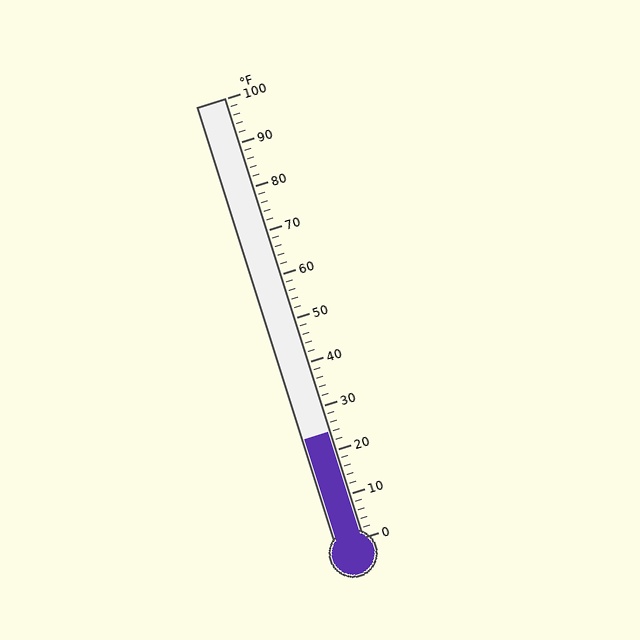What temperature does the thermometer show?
The thermometer shows approximately 24°F.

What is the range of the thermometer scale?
The thermometer scale ranges from 0°F to 100°F.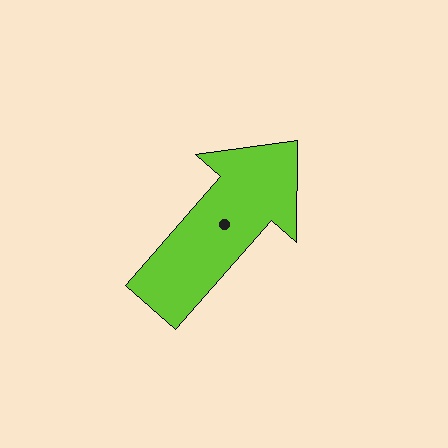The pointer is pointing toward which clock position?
Roughly 1 o'clock.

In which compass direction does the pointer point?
Northeast.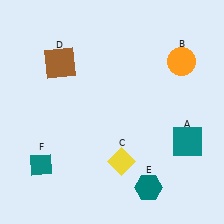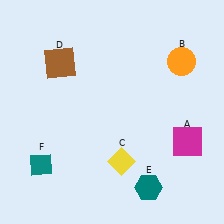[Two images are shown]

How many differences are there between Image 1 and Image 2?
There is 1 difference between the two images.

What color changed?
The square (A) changed from teal in Image 1 to magenta in Image 2.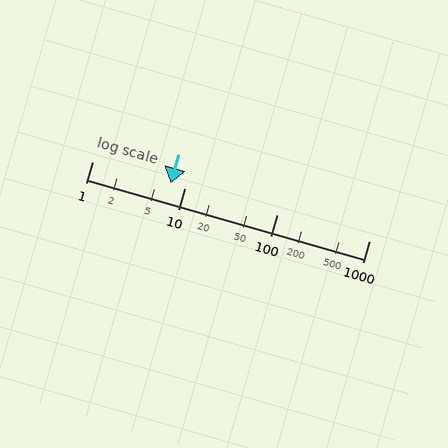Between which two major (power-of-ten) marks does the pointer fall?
The pointer is between 1 and 10.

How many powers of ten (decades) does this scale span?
The scale spans 3 decades, from 1 to 1000.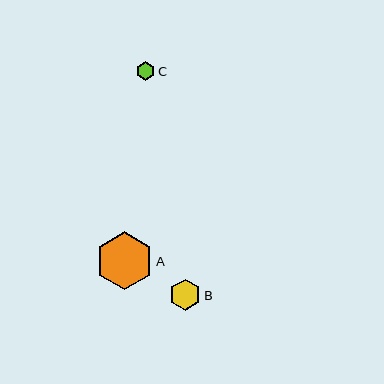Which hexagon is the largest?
Hexagon A is the largest with a size of approximately 58 pixels.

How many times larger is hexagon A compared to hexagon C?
Hexagon A is approximately 3.0 times the size of hexagon C.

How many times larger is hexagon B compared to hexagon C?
Hexagon B is approximately 1.6 times the size of hexagon C.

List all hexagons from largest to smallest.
From largest to smallest: A, B, C.